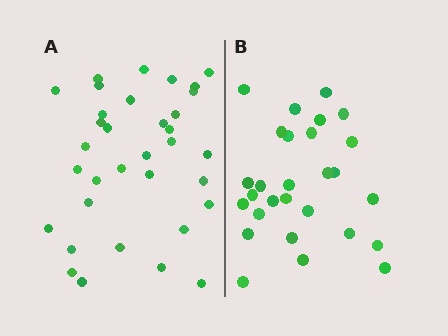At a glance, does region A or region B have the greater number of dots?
Region A (the left region) has more dots.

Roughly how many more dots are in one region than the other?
Region A has about 6 more dots than region B.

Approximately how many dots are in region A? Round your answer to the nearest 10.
About 30 dots. (The exact count is 34, which rounds to 30.)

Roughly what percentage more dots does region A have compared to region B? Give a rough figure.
About 20% more.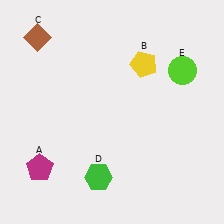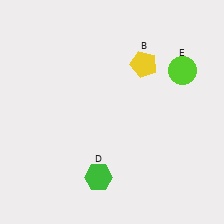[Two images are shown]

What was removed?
The brown diamond (C), the magenta pentagon (A) were removed in Image 2.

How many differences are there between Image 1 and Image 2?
There are 2 differences between the two images.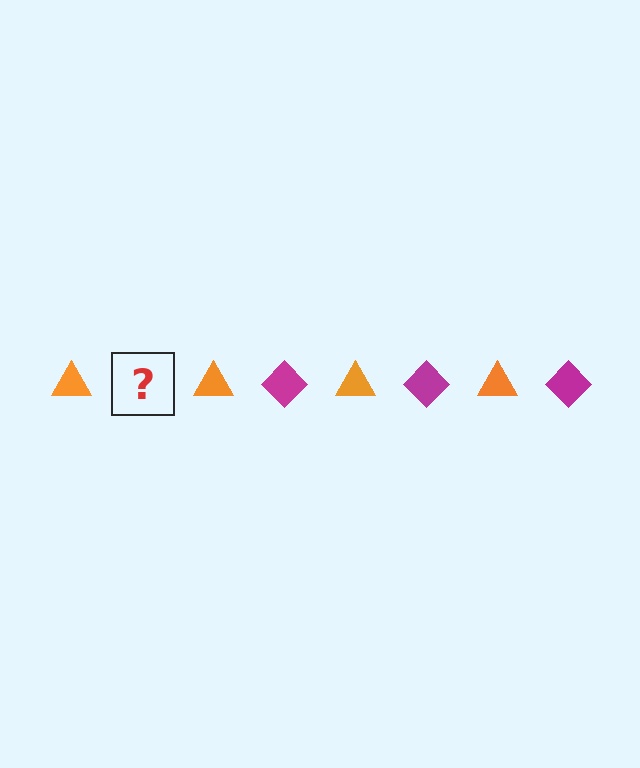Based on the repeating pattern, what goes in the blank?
The blank should be a magenta diamond.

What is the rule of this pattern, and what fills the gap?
The rule is that the pattern alternates between orange triangle and magenta diamond. The gap should be filled with a magenta diamond.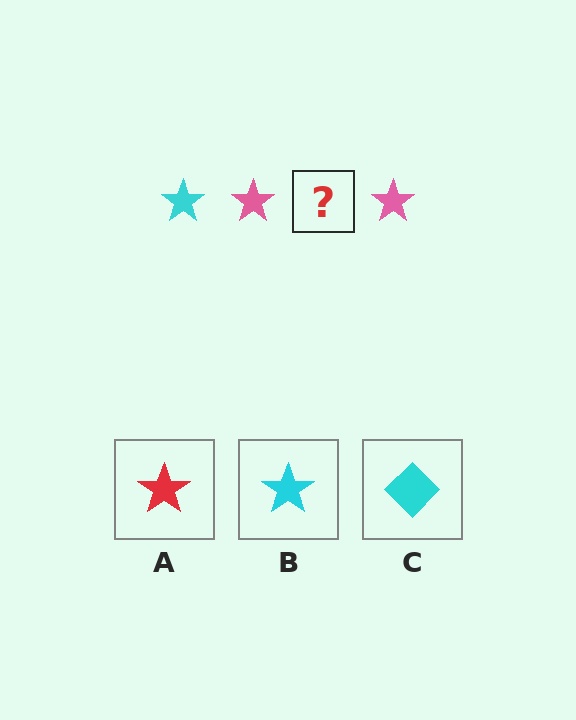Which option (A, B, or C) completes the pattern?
B.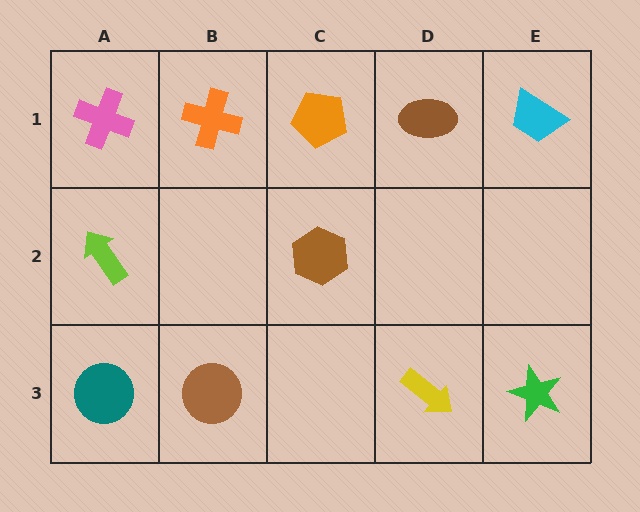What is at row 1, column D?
A brown ellipse.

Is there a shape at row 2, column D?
No, that cell is empty.